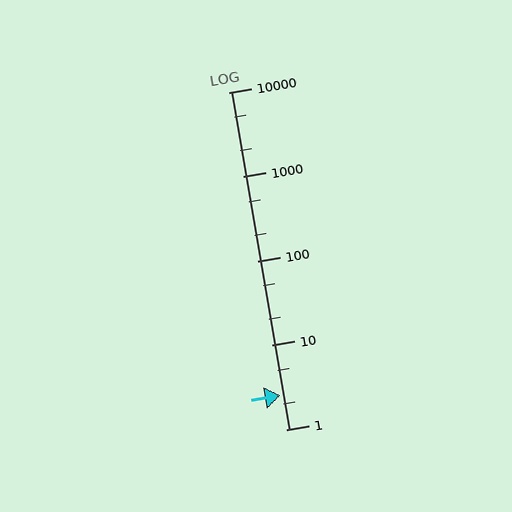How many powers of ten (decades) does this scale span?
The scale spans 4 decades, from 1 to 10000.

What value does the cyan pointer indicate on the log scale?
The pointer indicates approximately 2.5.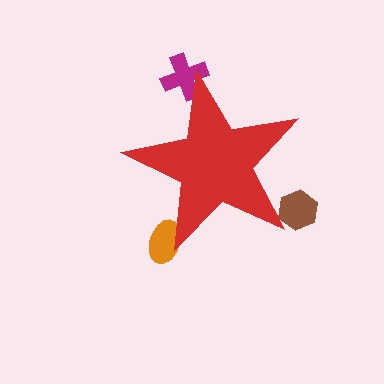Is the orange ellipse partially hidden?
Yes, the orange ellipse is partially hidden behind the red star.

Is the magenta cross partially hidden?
Yes, the magenta cross is partially hidden behind the red star.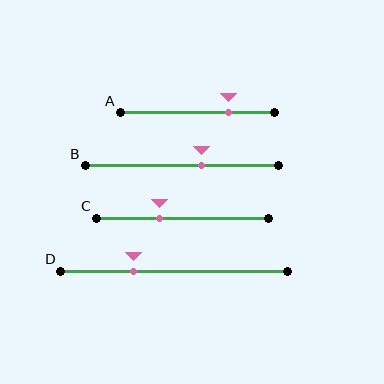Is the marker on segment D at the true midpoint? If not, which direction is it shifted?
No, the marker on segment D is shifted to the left by about 18% of the segment length.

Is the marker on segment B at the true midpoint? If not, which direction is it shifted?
No, the marker on segment B is shifted to the right by about 10% of the segment length.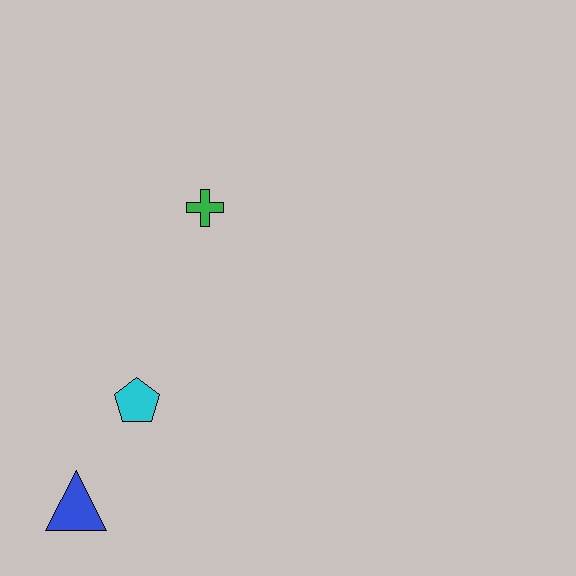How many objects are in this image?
There are 3 objects.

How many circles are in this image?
There are no circles.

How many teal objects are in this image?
There are no teal objects.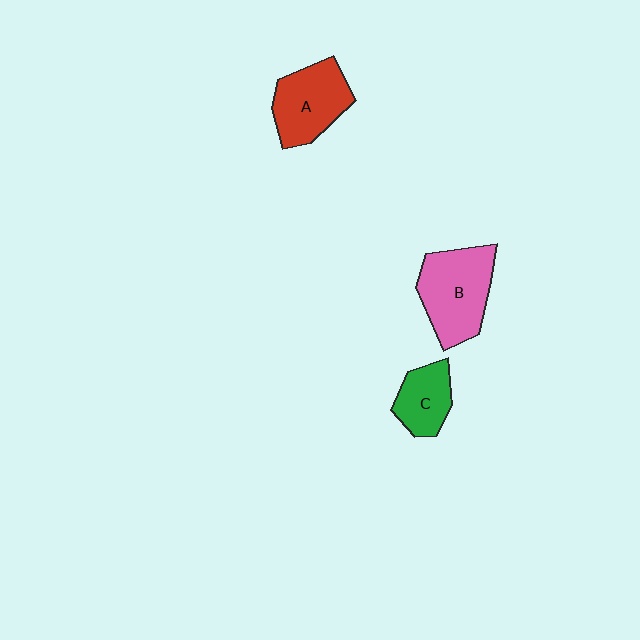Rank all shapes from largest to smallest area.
From largest to smallest: B (pink), A (red), C (green).